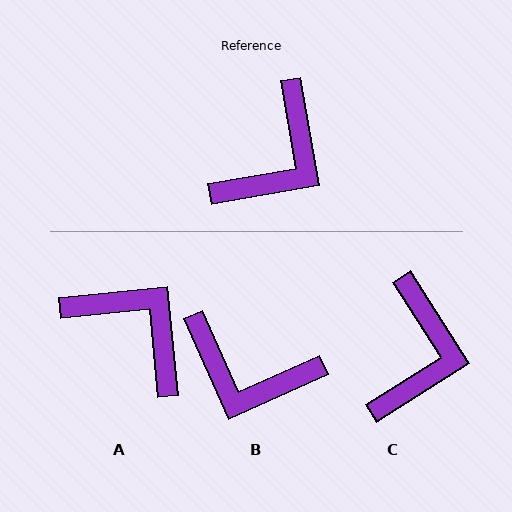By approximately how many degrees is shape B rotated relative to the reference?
Approximately 76 degrees clockwise.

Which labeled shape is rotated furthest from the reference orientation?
A, about 86 degrees away.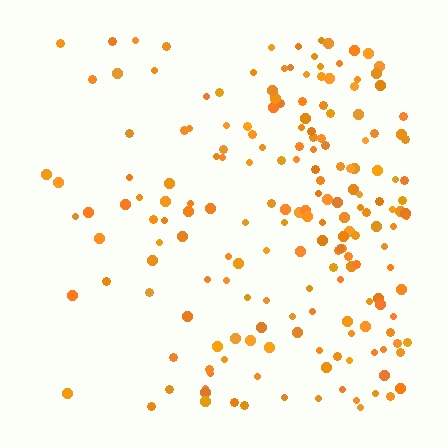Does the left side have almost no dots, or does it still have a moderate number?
Still a moderate number, just noticeably fewer than the right.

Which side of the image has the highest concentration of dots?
The right.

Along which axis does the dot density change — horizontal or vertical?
Horizontal.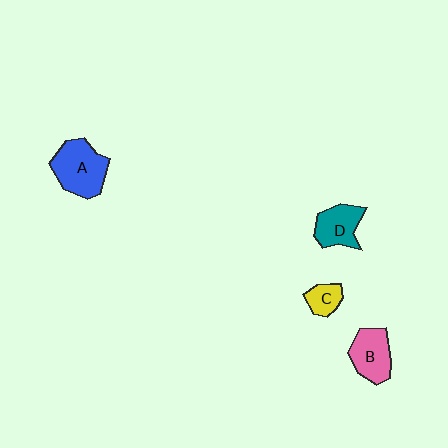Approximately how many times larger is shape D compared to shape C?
Approximately 1.7 times.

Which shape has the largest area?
Shape A (blue).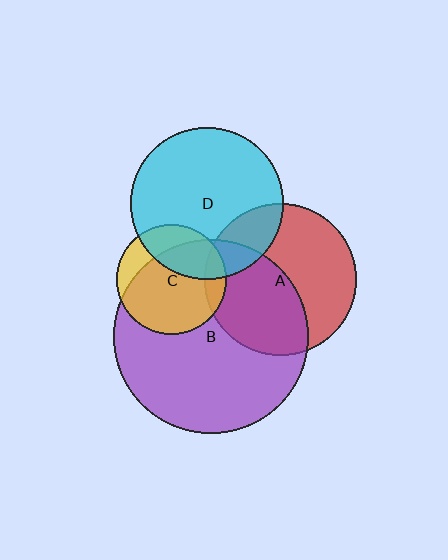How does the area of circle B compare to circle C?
Approximately 3.1 times.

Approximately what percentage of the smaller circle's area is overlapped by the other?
Approximately 50%.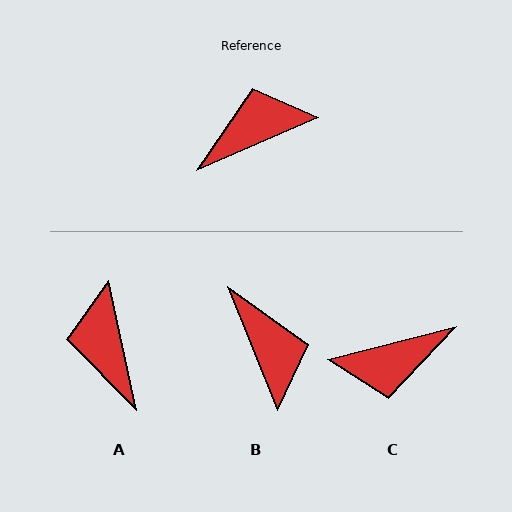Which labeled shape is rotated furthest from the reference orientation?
C, about 171 degrees away.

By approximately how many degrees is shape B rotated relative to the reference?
Approximately 91 degrees clockwise.